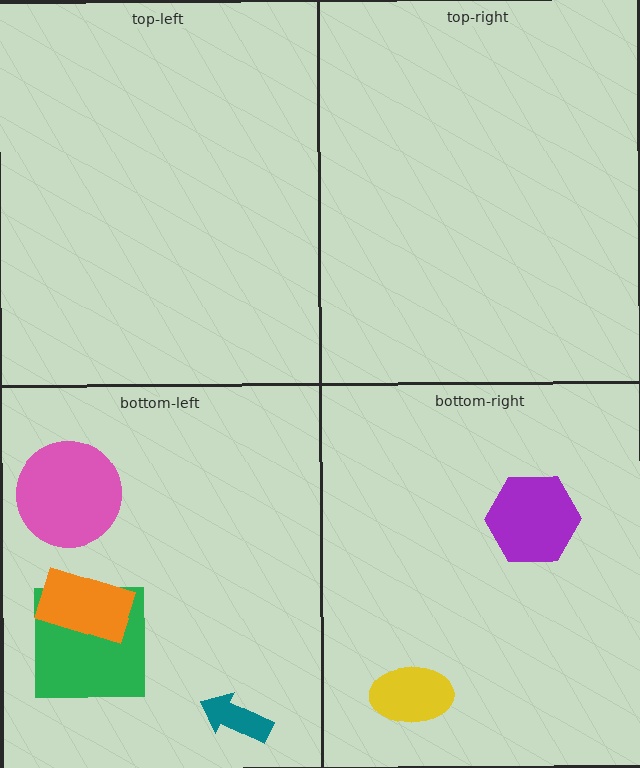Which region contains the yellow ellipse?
The bottom-right region.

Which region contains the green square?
The bottom-left region.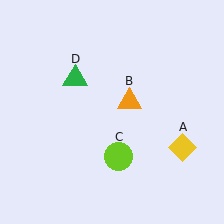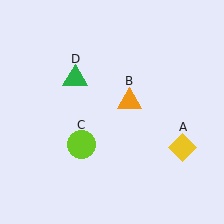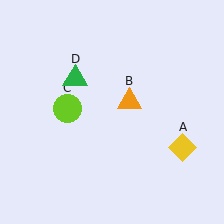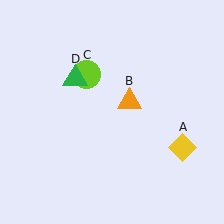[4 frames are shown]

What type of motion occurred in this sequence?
The lime circle (object C) rotated clockwise around the center of the scene.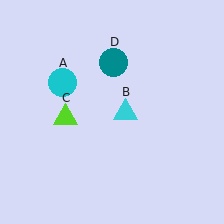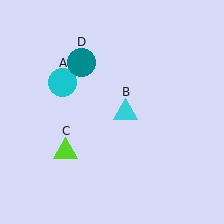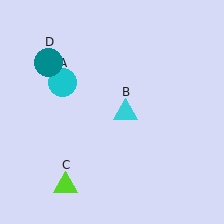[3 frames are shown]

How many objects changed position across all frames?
2 objects changed position: lime triangle (object C), teal circle (object D).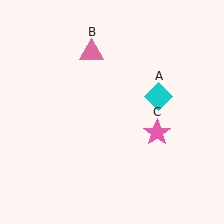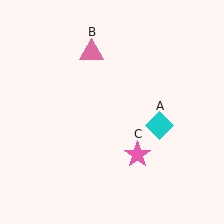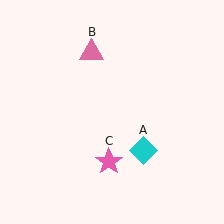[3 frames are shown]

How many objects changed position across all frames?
2 objects changed position: cyan diamond (object A), pink star (object C).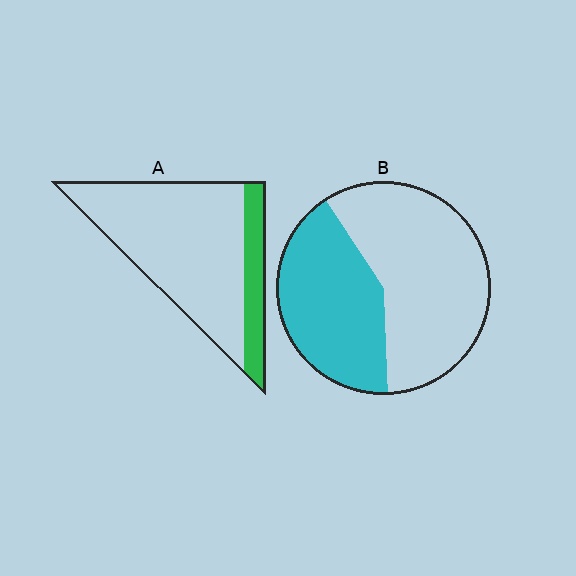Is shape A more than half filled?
No.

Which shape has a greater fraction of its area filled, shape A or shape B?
Shape B.